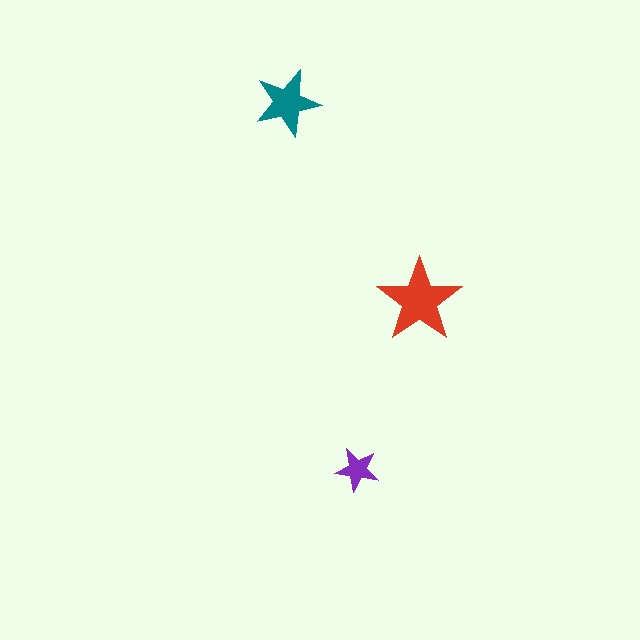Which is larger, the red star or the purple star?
The red one.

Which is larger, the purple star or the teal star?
The teal one.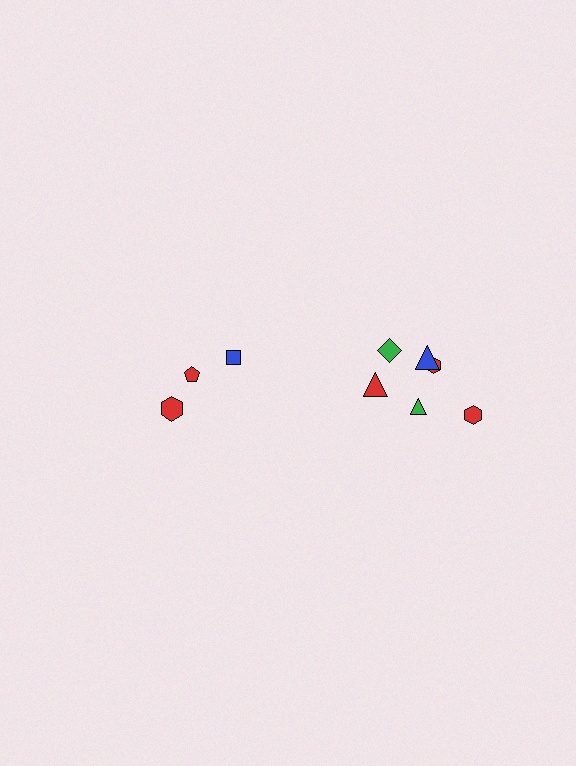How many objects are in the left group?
There are 3 objects.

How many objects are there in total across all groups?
There are 9 objects.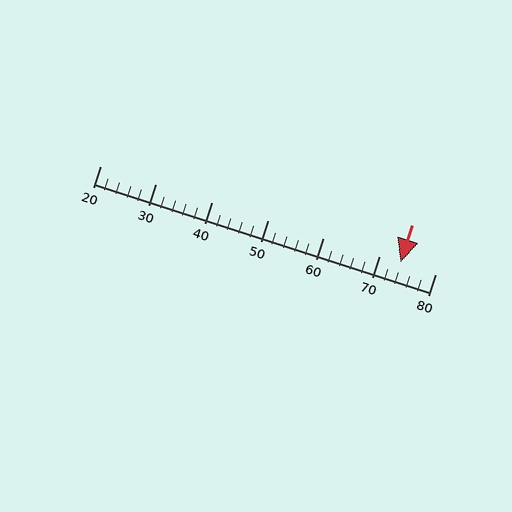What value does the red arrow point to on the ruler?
The red arrow points to approximately 74.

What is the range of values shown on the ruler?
The ruler shows values from 20 to 80.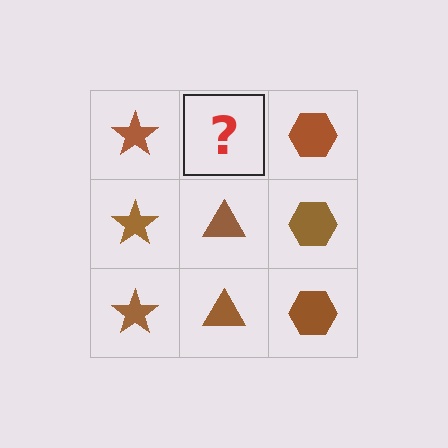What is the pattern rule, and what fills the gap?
The rule is that each column has a consistent shape. The gap should be filled with a brown triangle.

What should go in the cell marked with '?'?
The missing cell should contain a brown triangle.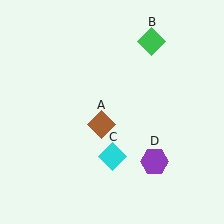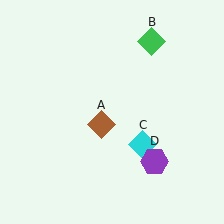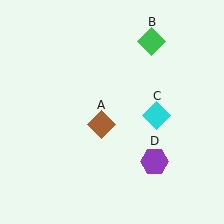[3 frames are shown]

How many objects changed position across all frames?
1 object changed position: cyan diamond (object C).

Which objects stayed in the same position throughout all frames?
Brown diamond (object A) and green diamond (object B) and purple hexagon (object D) remained stationary.